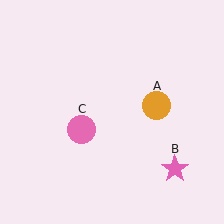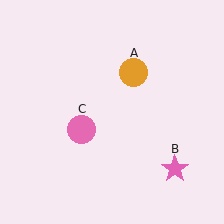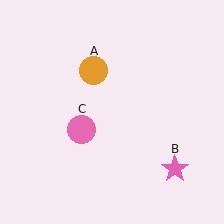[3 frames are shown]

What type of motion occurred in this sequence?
The orange circle (object A) rotated counterclockwise around the center of the scene.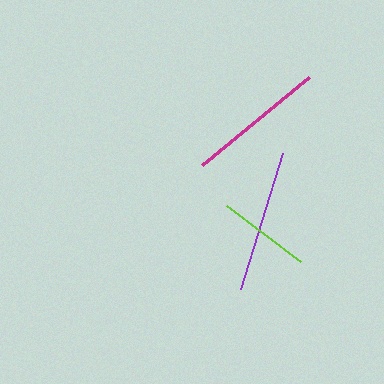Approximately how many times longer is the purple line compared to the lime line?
The purple line is approximately 1.5 times the length of the lime line.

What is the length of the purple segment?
The purple segment is approximately 143 pixels long.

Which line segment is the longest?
The purple line is the longest at approximately 143 pixels.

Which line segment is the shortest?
The lime line is the shortest at approximately 93 pixels.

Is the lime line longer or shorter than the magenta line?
The magenta line is longer than the lime line.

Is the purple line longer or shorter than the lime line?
The purple line is longer than the lime line.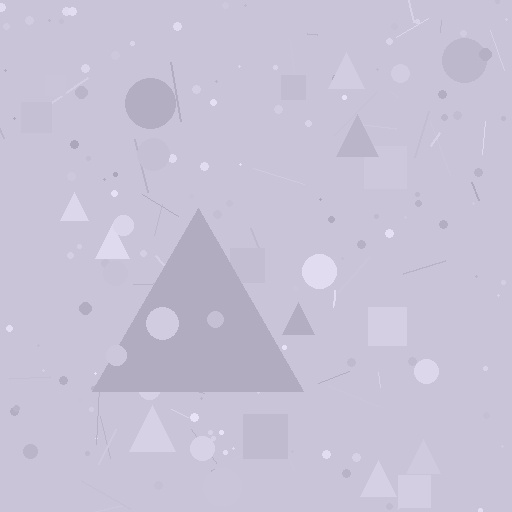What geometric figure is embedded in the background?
A triangle is embedded in the background.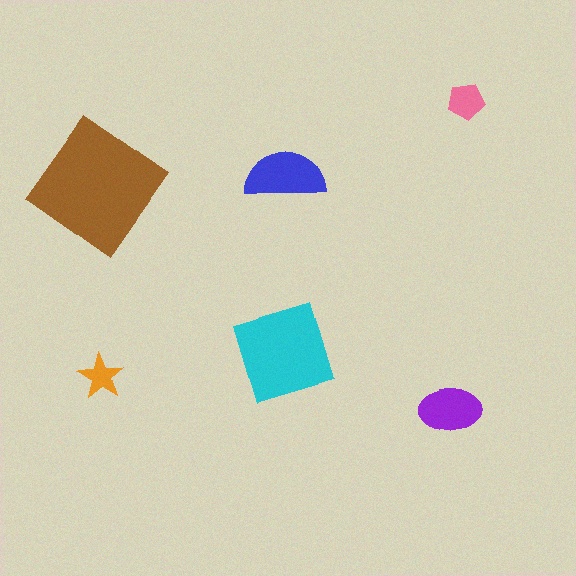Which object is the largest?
The brown diamond.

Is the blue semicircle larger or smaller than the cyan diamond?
Smaller.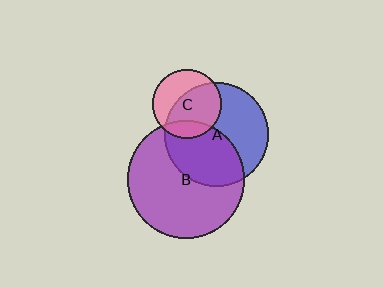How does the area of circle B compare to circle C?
Approximately 2.9 times.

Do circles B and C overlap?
Yes.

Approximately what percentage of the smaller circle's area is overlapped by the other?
Approximately 15%.